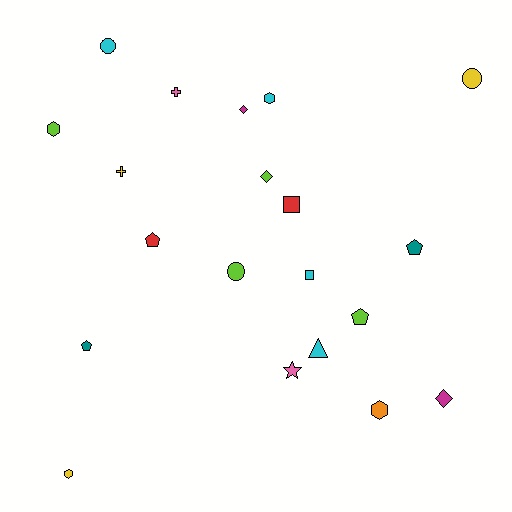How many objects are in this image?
There are 20 objects.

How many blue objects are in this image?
There are no blue objects.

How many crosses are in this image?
There are 2 crosses.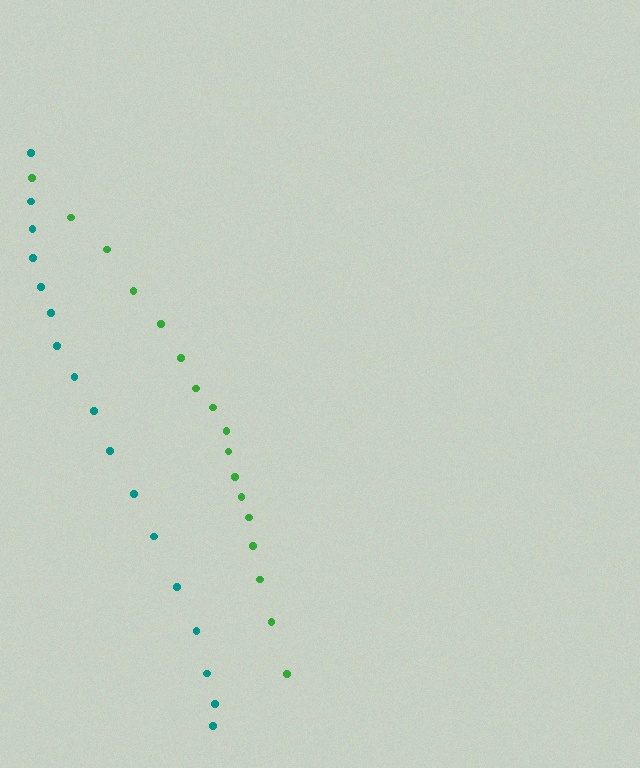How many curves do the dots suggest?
There are 2 distinct paths.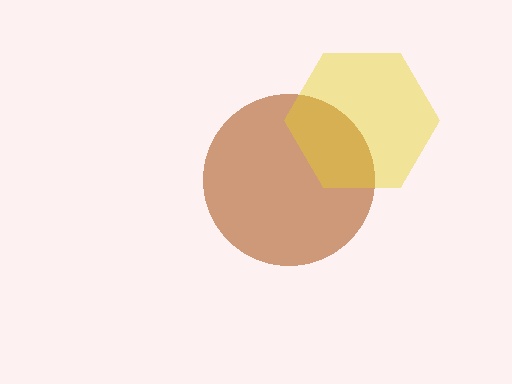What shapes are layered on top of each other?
The layered shapes are: a brown circle, a yellow hexagon.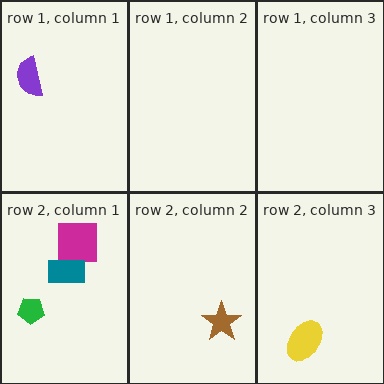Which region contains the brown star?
The row 2, column 2 region.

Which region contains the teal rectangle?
The row 2, column 1 region.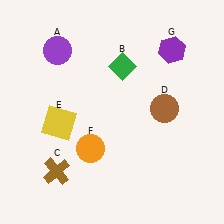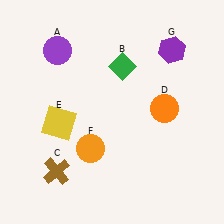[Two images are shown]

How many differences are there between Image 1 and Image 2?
There is 1 difference between the two images.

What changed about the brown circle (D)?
In Image 1, D is brown. In Image 2, it changed to orange.